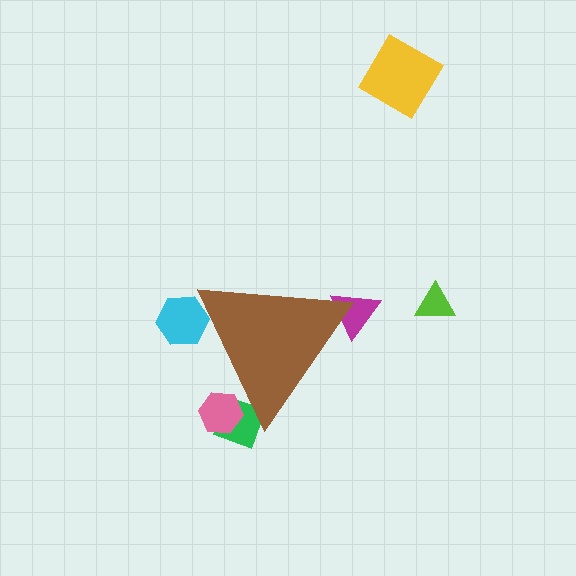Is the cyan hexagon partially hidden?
Yes, the cyan hexagon is partially hidden behind the brown triangle.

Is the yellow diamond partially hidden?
No, the yellow diamond is fully visible.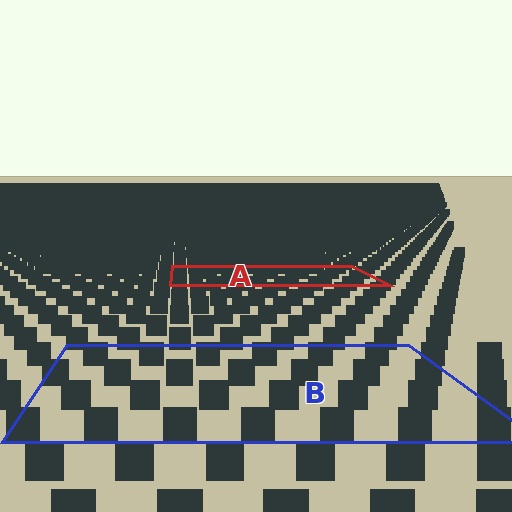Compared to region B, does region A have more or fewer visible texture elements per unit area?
Region A has more texture elements per unit area — they are packed more densely because it is farther away.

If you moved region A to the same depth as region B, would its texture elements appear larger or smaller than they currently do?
They would appear larger. At a closer depth, the same texture elements are projected at a bigger on-screen size.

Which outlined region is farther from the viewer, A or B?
Region A is farther from the viewer — the texture elements inside it appear smaller and more densely packed.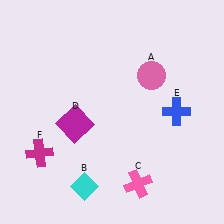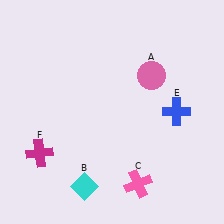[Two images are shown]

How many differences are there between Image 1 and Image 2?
There is 1 difference between the two images.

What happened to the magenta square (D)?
The magenta square (D) was removed in Image 2. It was in the bottom-left area of Image 1.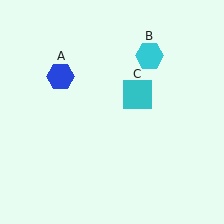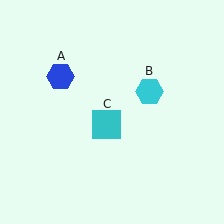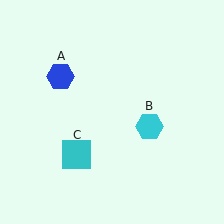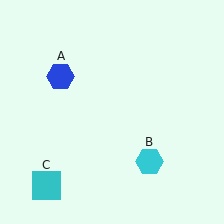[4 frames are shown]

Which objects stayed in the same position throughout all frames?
Blue hexagon (object A) remained stationary.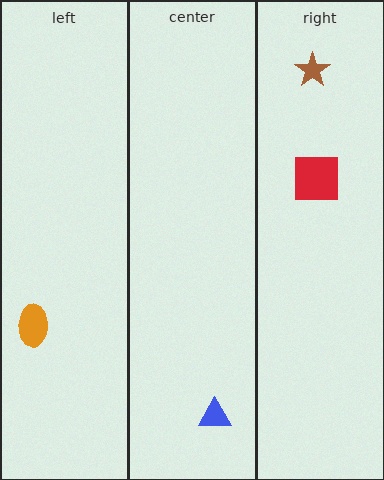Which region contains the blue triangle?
The center region.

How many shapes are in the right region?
2.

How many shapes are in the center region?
1.